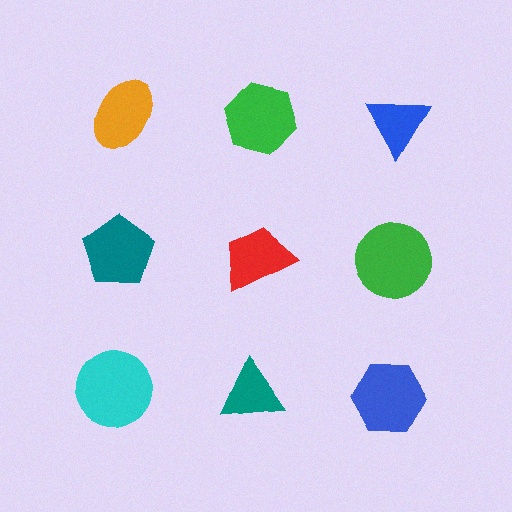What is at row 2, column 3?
A green circle.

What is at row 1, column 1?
An orange ellipse.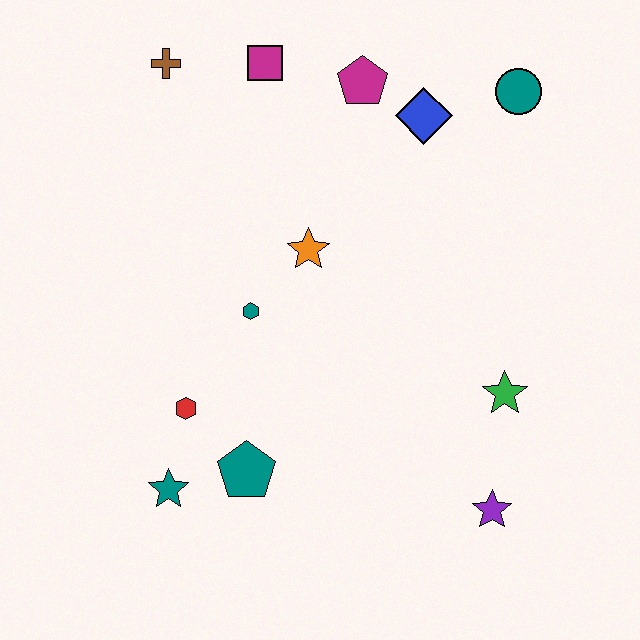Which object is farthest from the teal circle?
The teal star is farthest from the teal circle.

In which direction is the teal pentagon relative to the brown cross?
The teal pentagon is below the brown cross.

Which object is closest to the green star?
The purple star is closest to the green star.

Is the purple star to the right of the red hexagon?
Yes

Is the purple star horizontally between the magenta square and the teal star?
No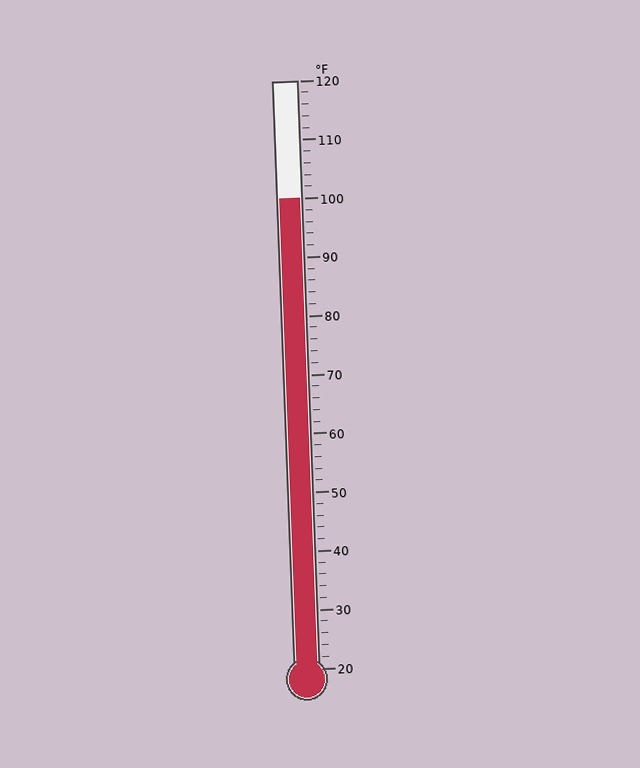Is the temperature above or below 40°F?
The temperature is above 40°F.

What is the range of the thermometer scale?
The thermometer scale ranges from 20°F to 120°F.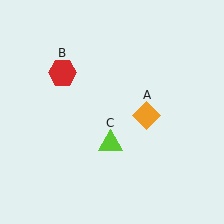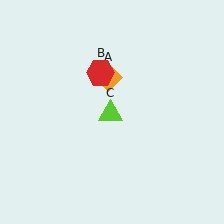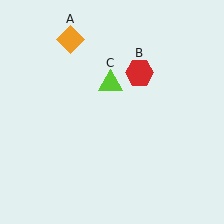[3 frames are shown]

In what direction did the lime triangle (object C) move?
The lime triangle (object C) moved up.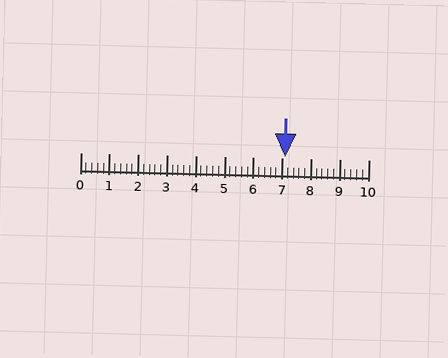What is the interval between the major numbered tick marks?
The major tick marks are spaced 1 units apart.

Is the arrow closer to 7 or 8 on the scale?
The arrow is closer to 7.